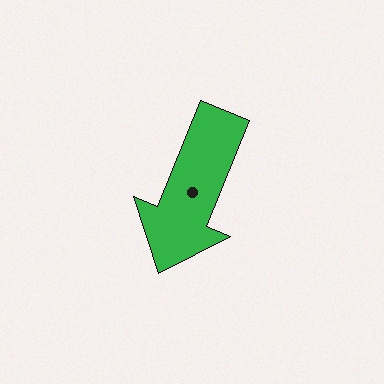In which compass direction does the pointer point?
South.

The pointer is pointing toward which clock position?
Roughly 7 o'clock.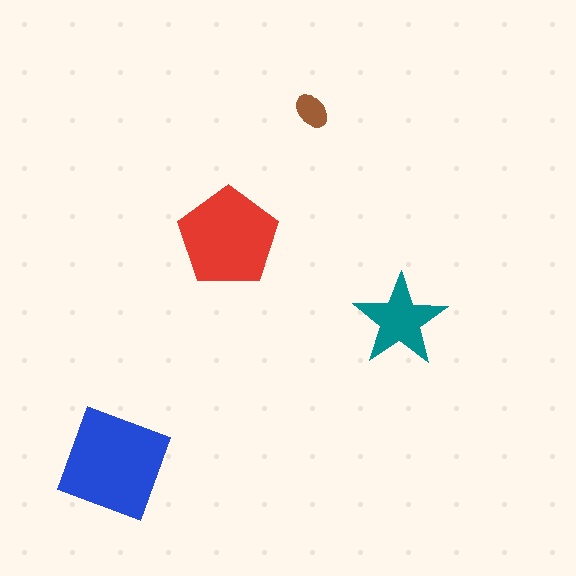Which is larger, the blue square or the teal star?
The blue square.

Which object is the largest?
The blue square.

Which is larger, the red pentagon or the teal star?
The red pentagon.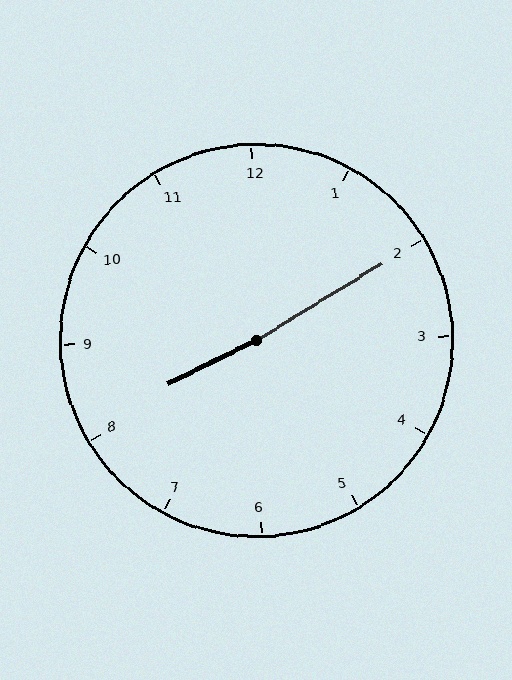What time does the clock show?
8:10.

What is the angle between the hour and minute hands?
Approximately 175 degrees.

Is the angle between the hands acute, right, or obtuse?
It is obtuse.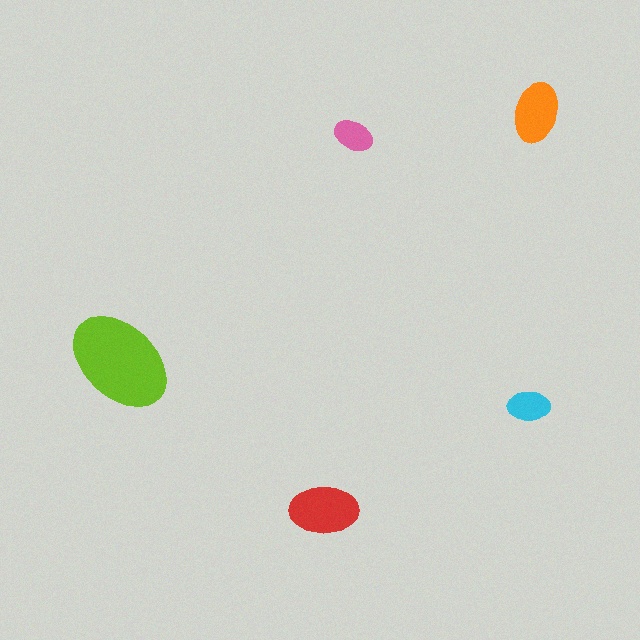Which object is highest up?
The orange ellipse is topmost.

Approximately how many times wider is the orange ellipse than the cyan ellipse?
About 1.5 times wider.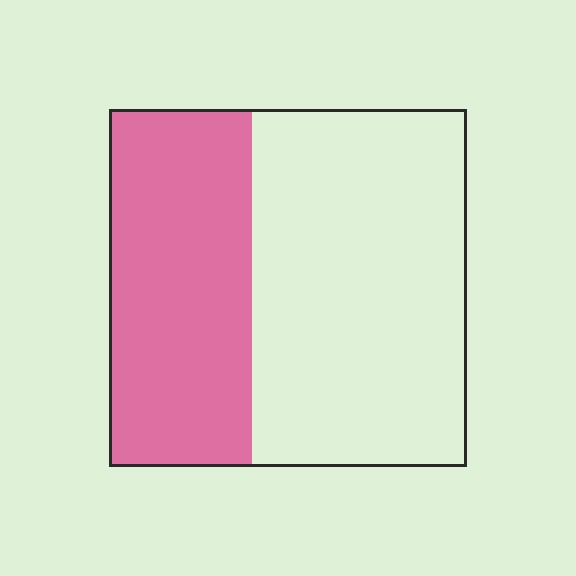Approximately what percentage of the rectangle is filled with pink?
Approximately 40%.